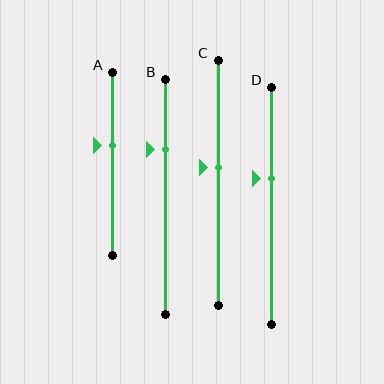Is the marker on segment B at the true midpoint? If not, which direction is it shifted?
No, the marker on segment B is shifted upward by about 20% of the segment length.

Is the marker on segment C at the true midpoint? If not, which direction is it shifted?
No, the marker on segment C is shifted upward by about 6% of the segment length.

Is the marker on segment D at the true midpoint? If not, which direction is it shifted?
No, the marker on segment D is shifted upward by about 11% of the segment length.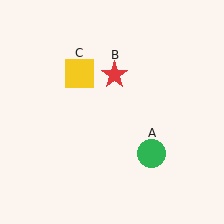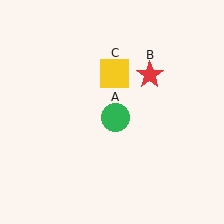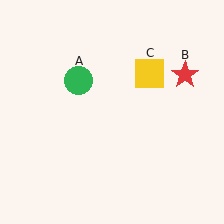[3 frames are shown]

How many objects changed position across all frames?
3 objects changed position: green circle (object A), red star (object B), yellow square (object C).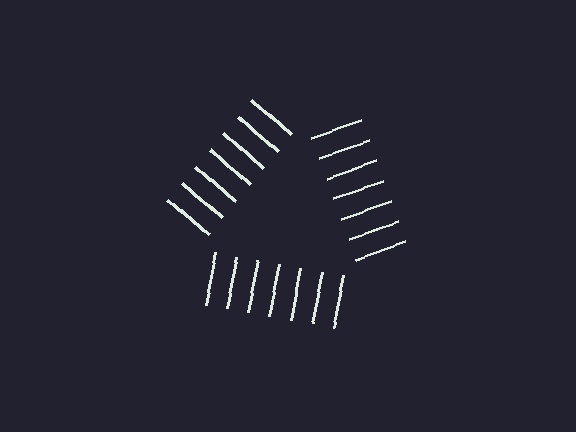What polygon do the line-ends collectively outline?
An illusory triangle — the line segments terminate on its edges but no continuous stroke is drawn.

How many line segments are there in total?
21 — 7 along each of the 3 edges.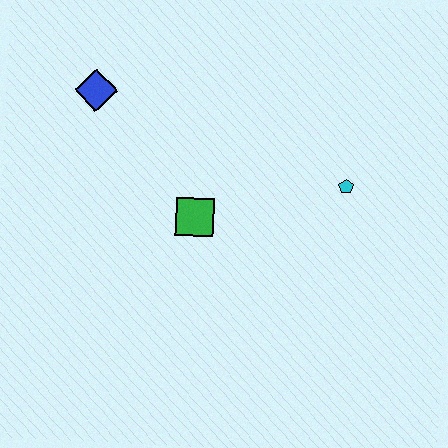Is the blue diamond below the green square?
No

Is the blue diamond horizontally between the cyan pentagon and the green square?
No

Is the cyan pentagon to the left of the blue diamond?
No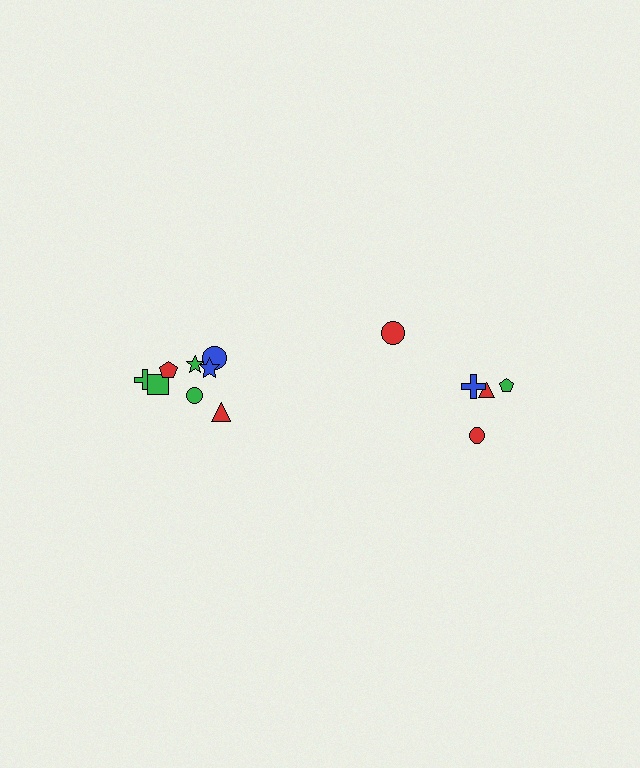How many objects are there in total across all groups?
There are 13 objects.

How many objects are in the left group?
There are 8 objects.